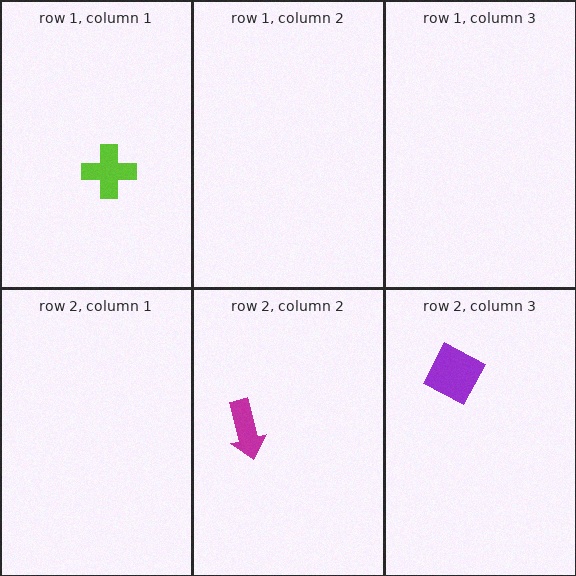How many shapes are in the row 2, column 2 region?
1.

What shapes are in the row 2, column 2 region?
The magenta arrow.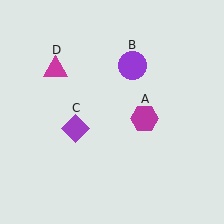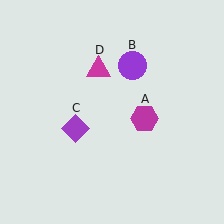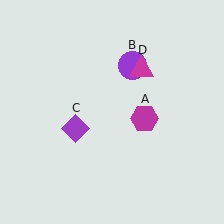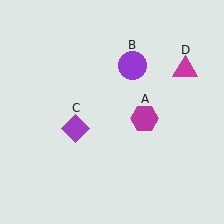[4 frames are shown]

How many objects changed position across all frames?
1 object changed position: magenta triangle (object D).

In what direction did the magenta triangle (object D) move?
The magenta triangle (object D) moved right.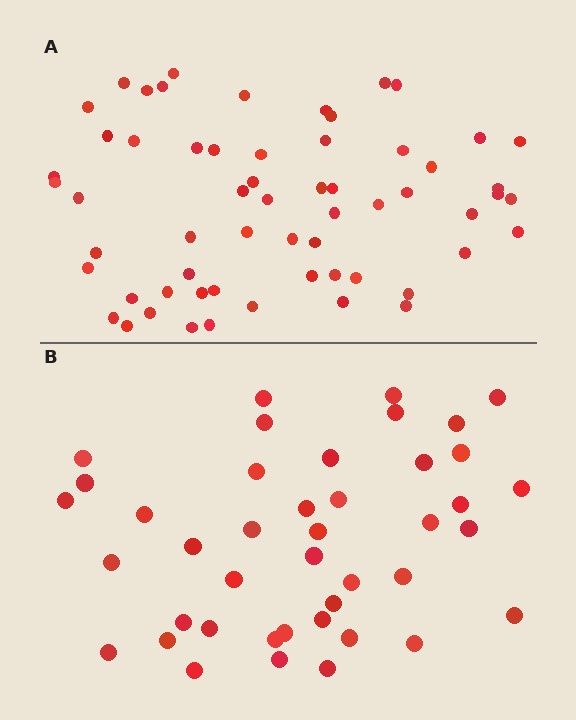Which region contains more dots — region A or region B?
Region A (the top region) has more dots.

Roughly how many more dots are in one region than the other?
Region A has approximately 20 more dots than region B.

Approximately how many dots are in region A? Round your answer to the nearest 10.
About 60 dots.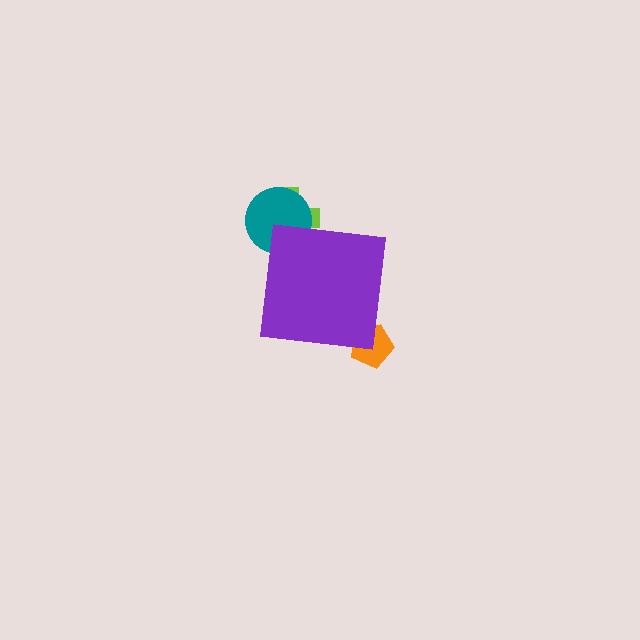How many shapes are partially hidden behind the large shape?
3 shapes are partially hidden.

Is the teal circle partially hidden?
Yes, the teal circle is partially hidden behind the purple square.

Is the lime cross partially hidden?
Yes, the lime cross is partially hidden behind the purple square.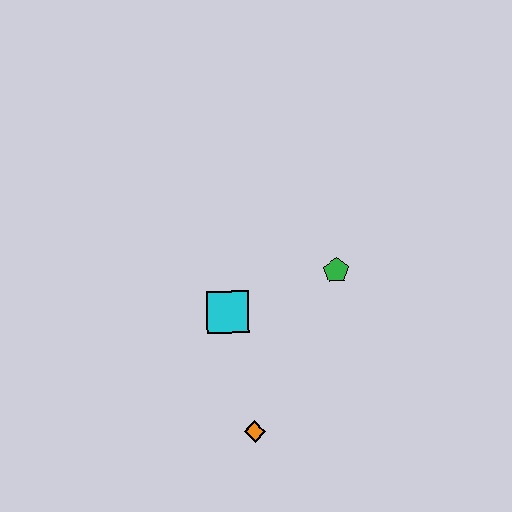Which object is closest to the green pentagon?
The cyan square is closest to the green pentagon.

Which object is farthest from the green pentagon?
The orange diamond is farthest from the green pentagon.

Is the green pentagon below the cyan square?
No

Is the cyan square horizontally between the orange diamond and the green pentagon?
No